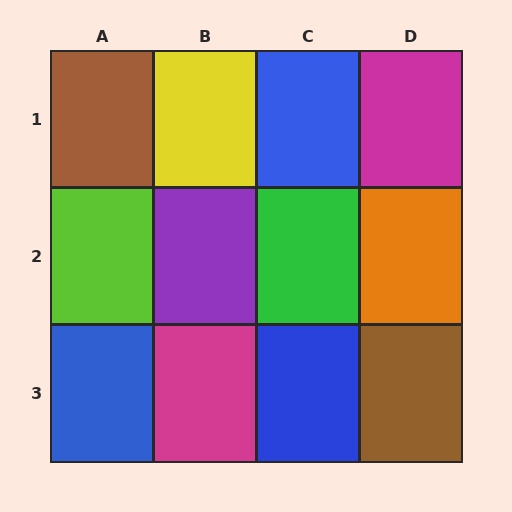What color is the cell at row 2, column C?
Green.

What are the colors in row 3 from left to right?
Blue, magenta, blue, brown.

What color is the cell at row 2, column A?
Lime.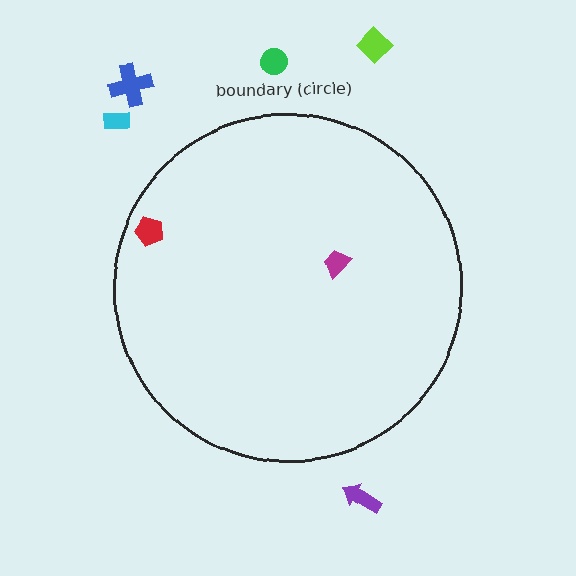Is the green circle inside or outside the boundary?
Outside.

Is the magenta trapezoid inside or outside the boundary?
Inside.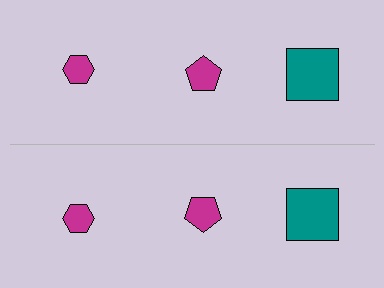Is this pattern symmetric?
Yes, this pattern has bilateral (reflection) symmetry.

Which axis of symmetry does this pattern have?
The pattern has a horizontal axis of symmetry running through the center of the image.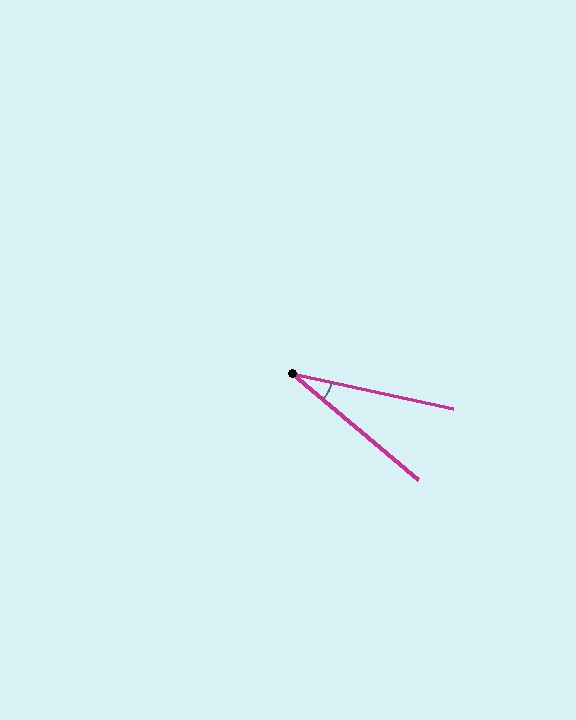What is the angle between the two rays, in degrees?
Approximately 28 degrees.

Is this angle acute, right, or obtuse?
It is acute.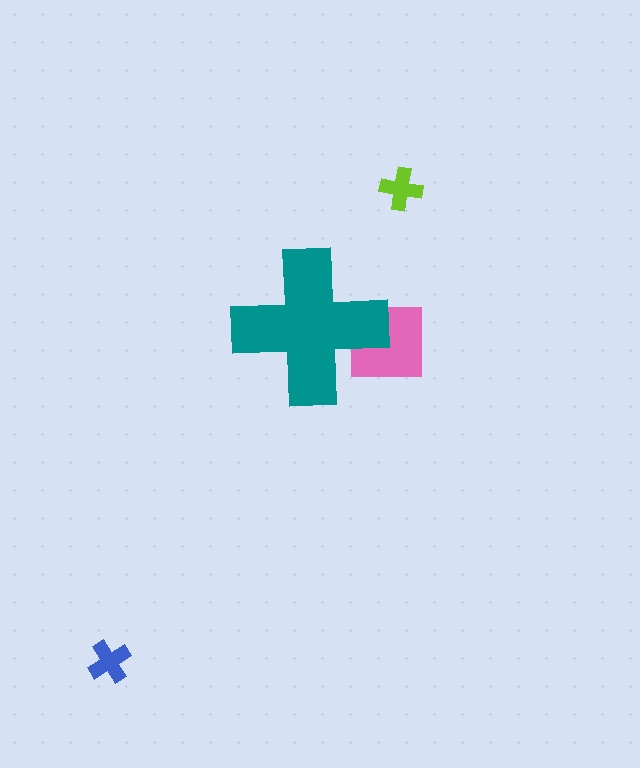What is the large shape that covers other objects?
A teal cross.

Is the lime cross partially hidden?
No, the lime cross is fully visible.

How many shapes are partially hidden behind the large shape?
1 shape is partially hidden.